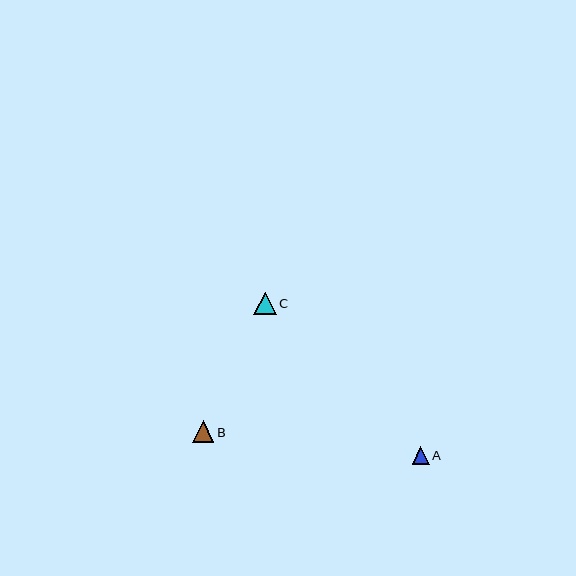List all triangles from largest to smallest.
From largest to smallest: C, B, A.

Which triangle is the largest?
Triangle C is the largest with a size of approximately 22 pixels.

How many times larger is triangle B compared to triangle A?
Triangle B is approximately 1.2 times the size of triangle A.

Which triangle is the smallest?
Triangle A is the smallest with a size of approximately 17 pixels.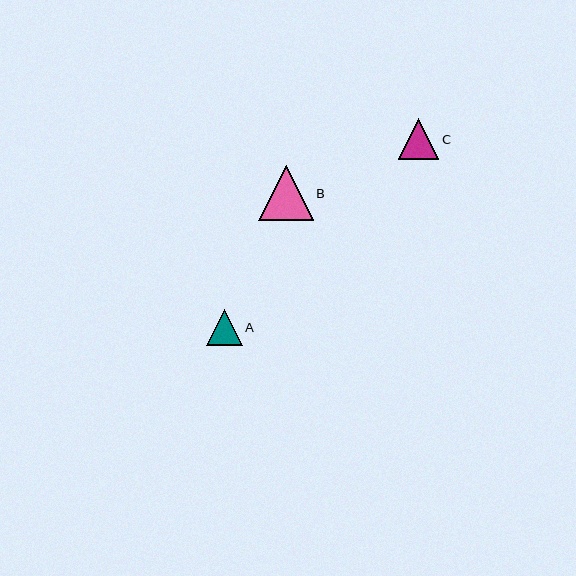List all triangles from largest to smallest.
From largest to smallest: B, C, A.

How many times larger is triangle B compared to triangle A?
Triangle B is approximately 1.5 times the size of triangle A.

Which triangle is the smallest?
Triangle A is the smallest with a size of approximately 36 pixels.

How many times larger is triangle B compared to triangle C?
Triangle B is approximately 1.4 times the size of triangle C.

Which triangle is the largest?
Triangle B is the largest with a size of approximately 55 pixels.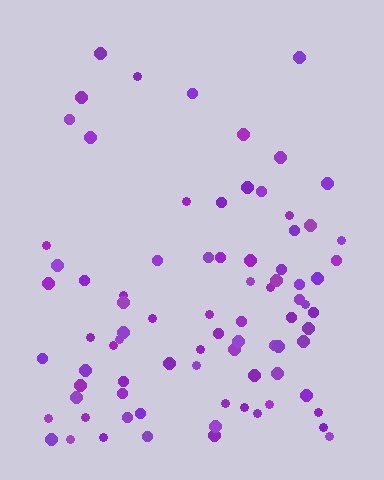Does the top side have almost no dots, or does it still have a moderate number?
Still a moderate number, just noticeably fewer than the bottom.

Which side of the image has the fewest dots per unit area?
The top.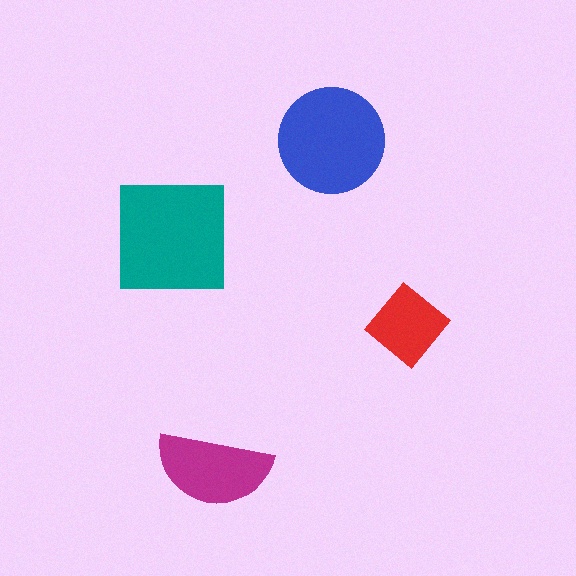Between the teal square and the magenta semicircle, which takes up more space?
The teal square.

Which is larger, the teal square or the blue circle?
The teal square.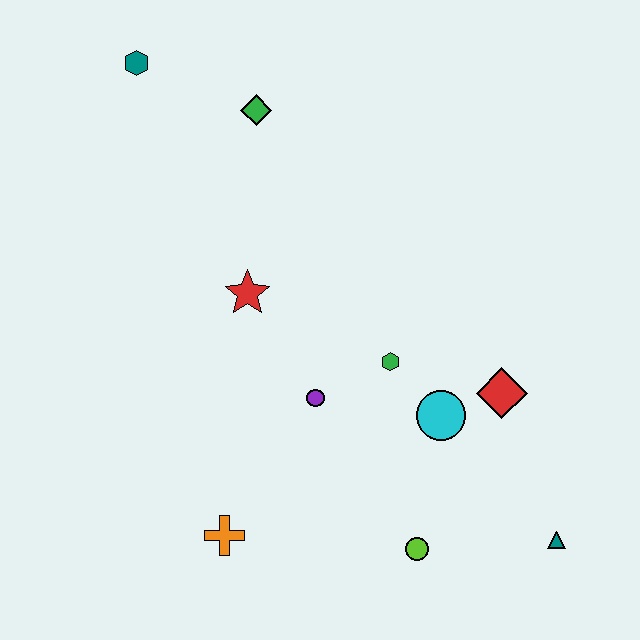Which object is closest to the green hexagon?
The cyan circle is closest to the green hexagon.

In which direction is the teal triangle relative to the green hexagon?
The teal triangle is below the green hexagon.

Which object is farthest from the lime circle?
The teal hexagon is farthest from the lime circle.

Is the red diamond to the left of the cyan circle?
No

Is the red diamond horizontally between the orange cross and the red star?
No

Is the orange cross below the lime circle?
No